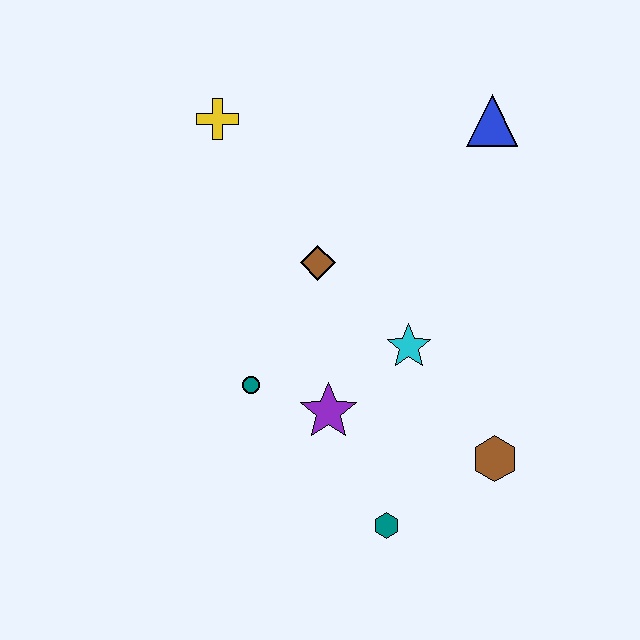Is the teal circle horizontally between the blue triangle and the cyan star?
No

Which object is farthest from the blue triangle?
The teal hexagon is farthest from the blue triangle.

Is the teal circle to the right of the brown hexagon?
No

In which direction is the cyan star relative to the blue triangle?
The cyan star is below the blue triangle.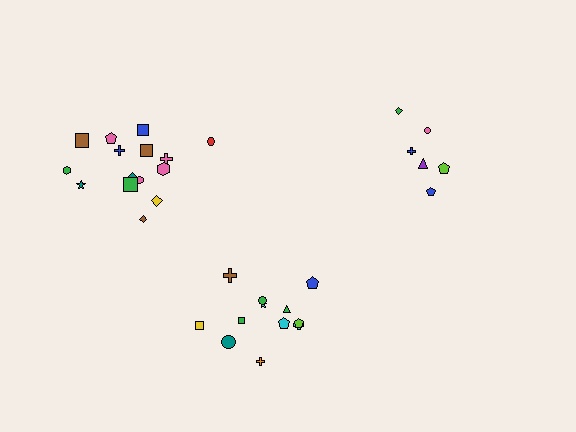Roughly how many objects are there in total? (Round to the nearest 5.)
Roughly 35 objects in total.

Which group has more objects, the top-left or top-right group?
The top-left group.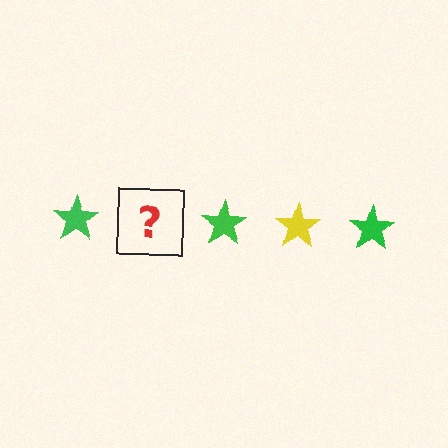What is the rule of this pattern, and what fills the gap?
The rule is that the pattern cycles through green, yellow stars. The gap should be filled with a yellow star.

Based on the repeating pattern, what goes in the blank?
The blank should be a yellow star.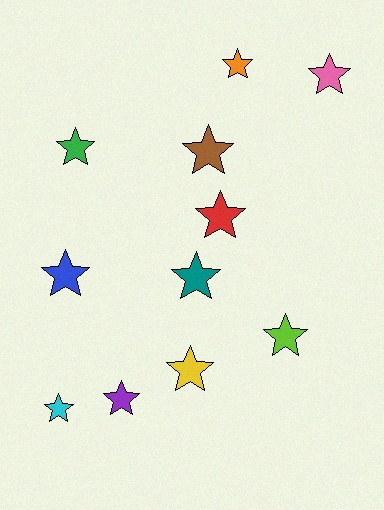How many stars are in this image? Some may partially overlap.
There are 11 stars.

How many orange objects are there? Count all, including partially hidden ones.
There is 1 orange object.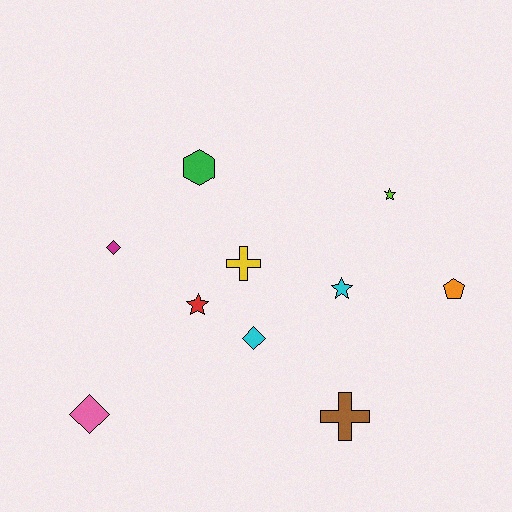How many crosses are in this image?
There are 2 crosses.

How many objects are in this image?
There are 10 objects.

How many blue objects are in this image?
There are no blue objects.